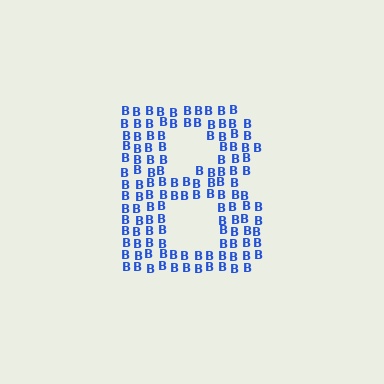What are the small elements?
The small elements are letter B's.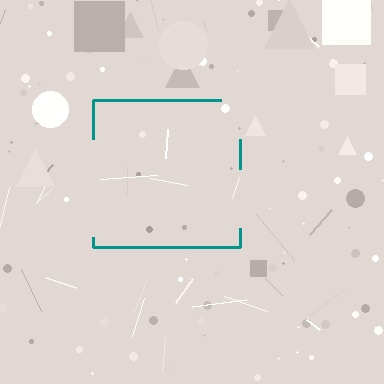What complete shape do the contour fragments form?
The contour fragments form a square.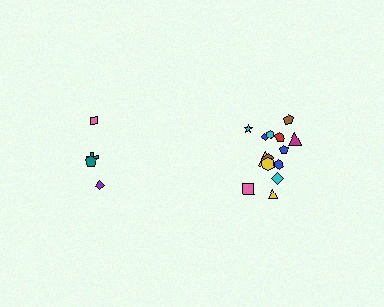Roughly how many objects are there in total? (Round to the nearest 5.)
Roughly 20 objects in total.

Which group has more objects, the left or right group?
The right group.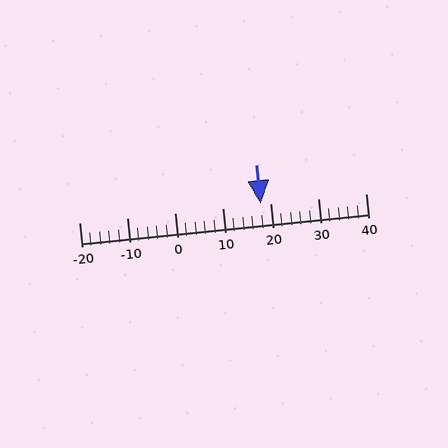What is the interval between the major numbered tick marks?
The major tick marks are spaced 10 units apart.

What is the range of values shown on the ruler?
The ruler shows values from -20 to 40.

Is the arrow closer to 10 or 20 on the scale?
The arrow is closer to 20.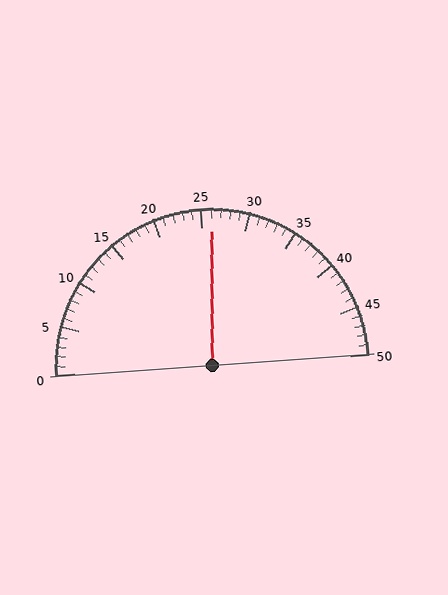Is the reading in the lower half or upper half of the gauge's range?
The reading is in the upper half of the range (0 to 50).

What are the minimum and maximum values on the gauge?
The gauge ranges from 0 to 50.